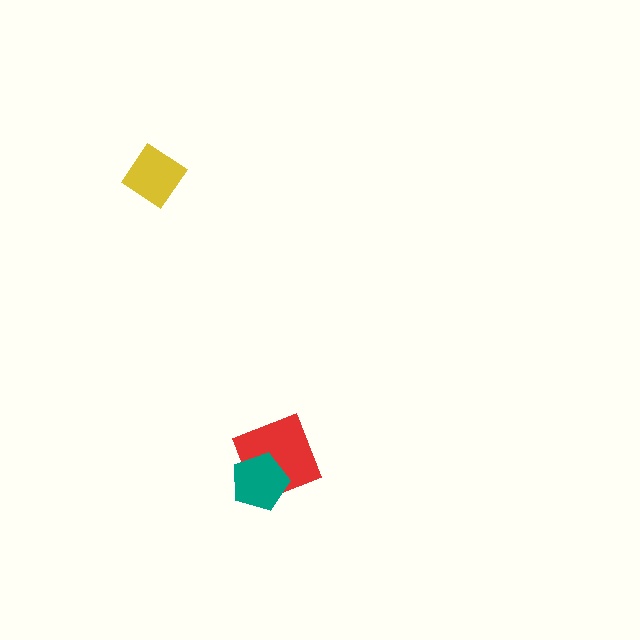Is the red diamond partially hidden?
Yes, it is partially covered by another shape.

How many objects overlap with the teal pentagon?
1 object overlaps with the teal pentagon.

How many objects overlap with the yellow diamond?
0 objects overlap with the yellow diamond.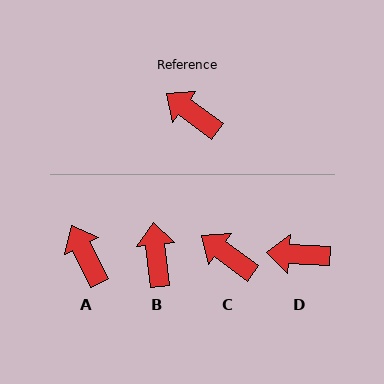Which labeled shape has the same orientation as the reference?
C.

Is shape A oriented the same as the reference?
No, it is off by about 27 degrees.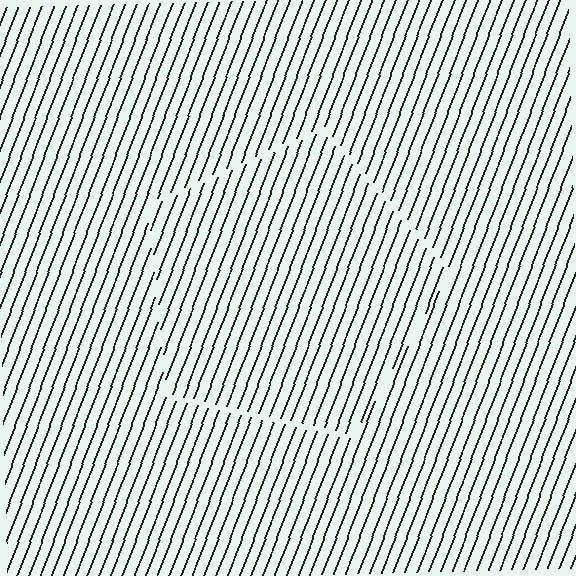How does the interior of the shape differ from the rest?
The interior of the shape contains the same grating, shifted by half a period — the contour is defined by the phase discontinuity where line-ends from the inner and outer gratings abut.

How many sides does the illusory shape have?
5 sides — the line-ends trace a pentagon.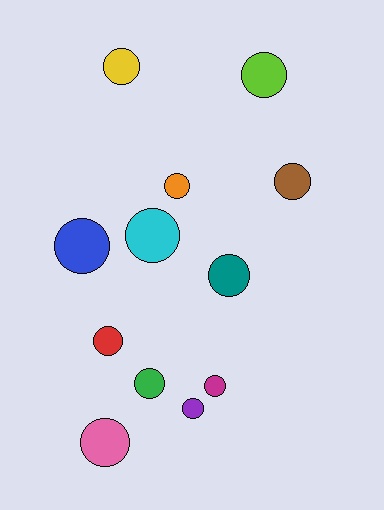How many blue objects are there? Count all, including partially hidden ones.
There is 1 blue object.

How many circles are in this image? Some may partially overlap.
There are 12 circles.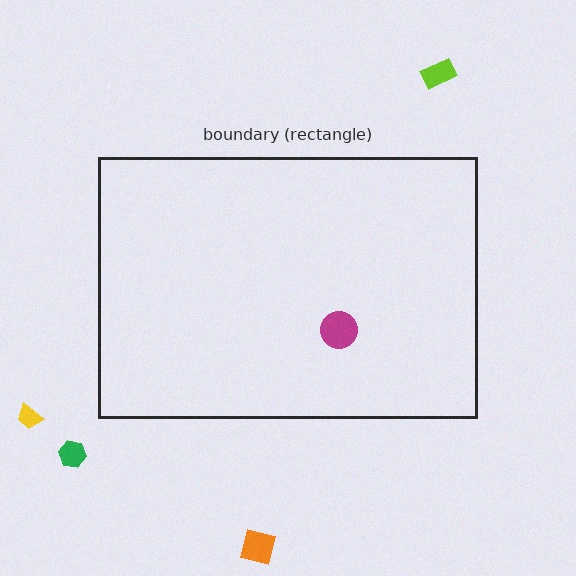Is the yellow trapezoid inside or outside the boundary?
Outside.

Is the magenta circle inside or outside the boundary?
Inside.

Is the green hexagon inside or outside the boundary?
Outside.